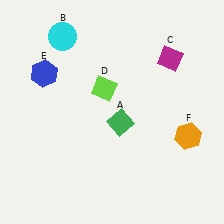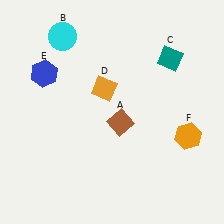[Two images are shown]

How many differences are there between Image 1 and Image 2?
There are 3 differences between the two images.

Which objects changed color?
A changed from green to brown. C changed from magenta to teal. D changed from lime to orange.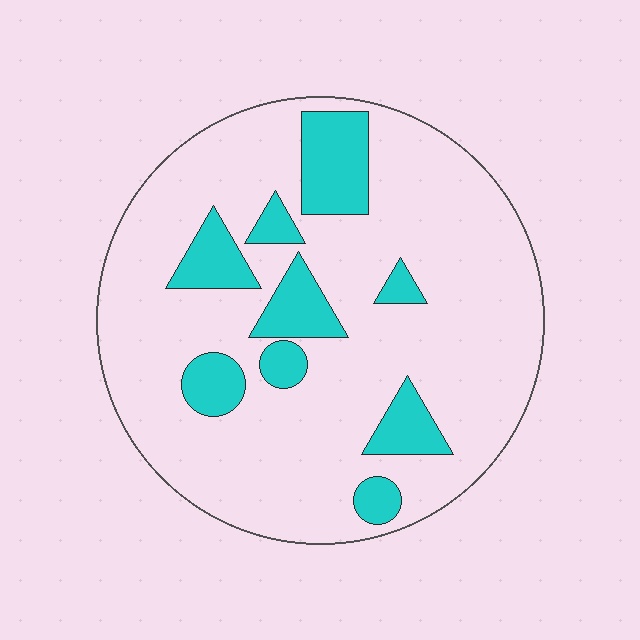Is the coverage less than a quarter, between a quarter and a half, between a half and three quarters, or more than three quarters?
Less than a quarter.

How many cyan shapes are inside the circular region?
9.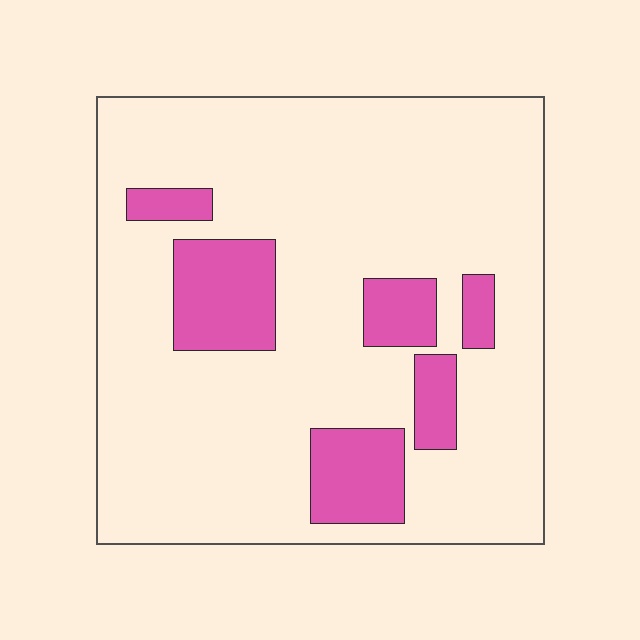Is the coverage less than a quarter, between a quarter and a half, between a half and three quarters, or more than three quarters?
Less than a quarter.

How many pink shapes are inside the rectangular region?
6.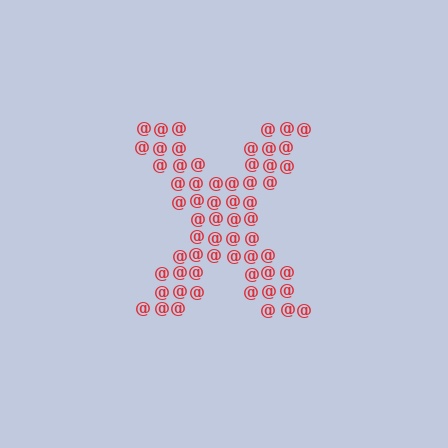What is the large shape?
The large shape is the letter X.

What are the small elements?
The small elements are at signs.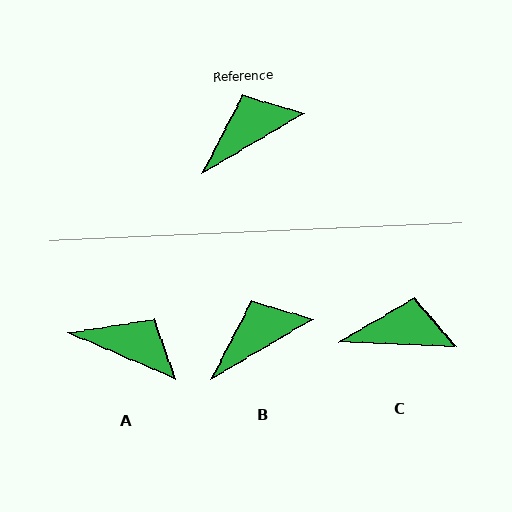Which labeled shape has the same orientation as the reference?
B.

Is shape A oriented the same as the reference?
No, it is off by about 54 degrees.